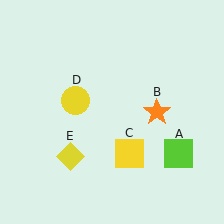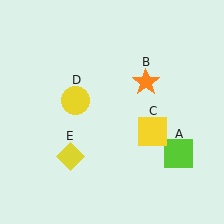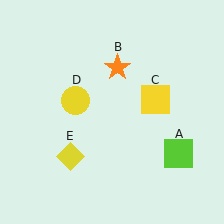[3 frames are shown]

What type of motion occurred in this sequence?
The orange star (object B), yellow square (object C) rotated counterclockwise around the center of the scene.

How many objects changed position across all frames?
2 objects changed position: orange star (object B), yellow square (object C).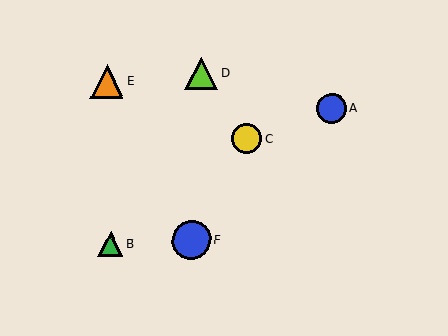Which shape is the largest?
The blue circle (labeled F) is the largest.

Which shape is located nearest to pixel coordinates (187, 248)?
The blue circle (labeled F) at (191, 240) is nearest to that location.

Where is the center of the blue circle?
The center of the blue circle is at (191, 240).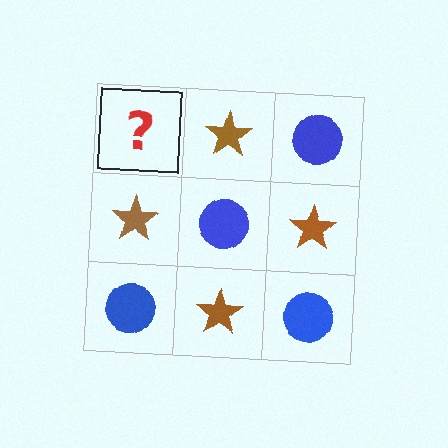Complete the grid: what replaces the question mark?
The question mark should be replaced with a blue circle.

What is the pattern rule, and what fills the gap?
The rule is that it alternates blue circle and brown star in a checkerboard pattern. The gap should be filled with a blue circle.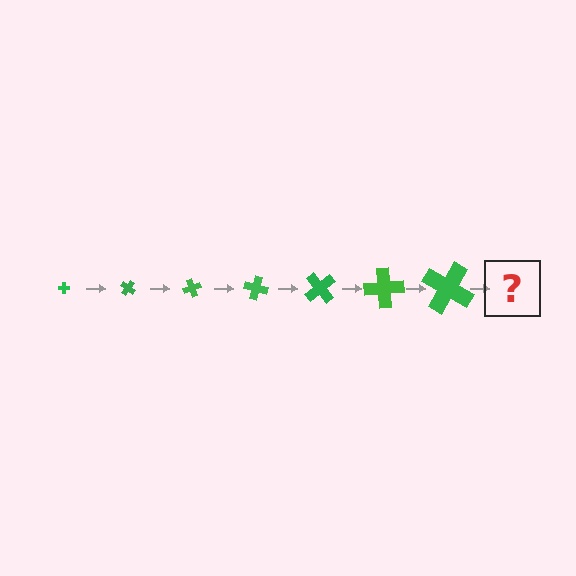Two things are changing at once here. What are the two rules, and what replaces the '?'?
The two rules are that the cross grows larger each step and it rotates 35 degrees each step. The '?' should be a cross, larger than the previous one and rotated 245 degrees from the start.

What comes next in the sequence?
The next element should be a cross, larger than the previous one and rotated 245 degrees from the start.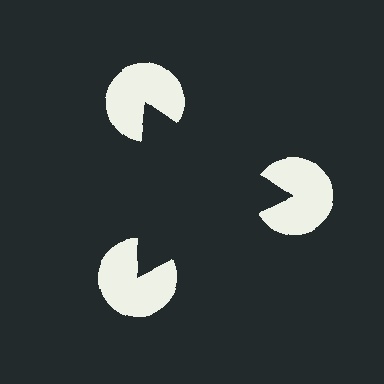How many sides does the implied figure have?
3 sides.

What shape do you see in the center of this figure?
An illusory triangle — its edges are inferred from the aligned wedge cuts in the pac-man discs, not physically drawn.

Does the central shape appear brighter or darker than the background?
It typically appears slightly darker than the background, even though no actual brightness change is drawn.